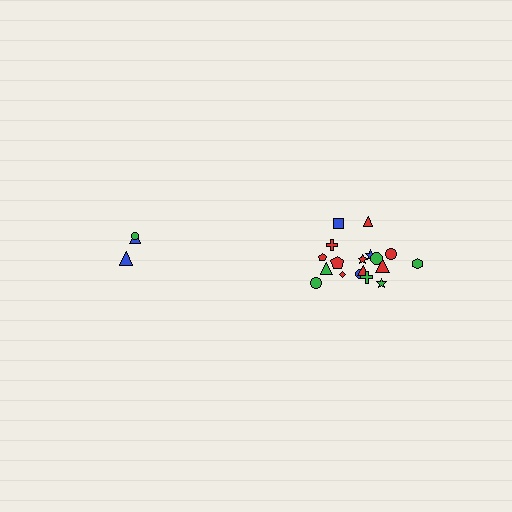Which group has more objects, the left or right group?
The right group.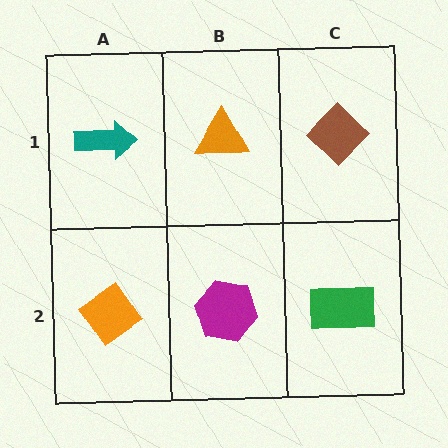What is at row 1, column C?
A brown diamond.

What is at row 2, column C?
A green rectangle.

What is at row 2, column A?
An orange diamond.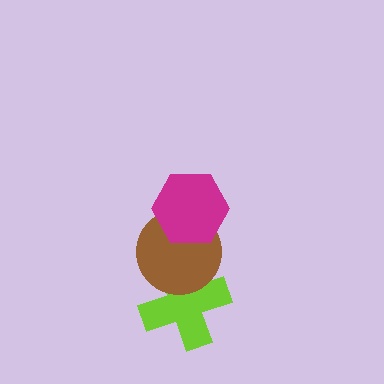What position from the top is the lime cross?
The lime cross is 3rd from the top.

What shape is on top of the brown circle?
The magenta hexagon is on top of the brown circle.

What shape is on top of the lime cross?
The brown circle is on top of the lime cross.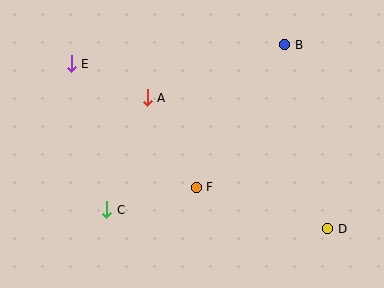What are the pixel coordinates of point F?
Point F is at (196, 187).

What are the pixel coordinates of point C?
Point C is at (107, 210).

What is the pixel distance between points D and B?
The distance between D and B is 189 pixels.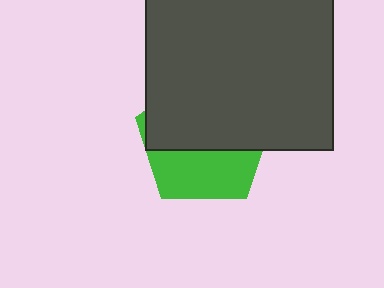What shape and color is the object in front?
The object in front is a dark gray square.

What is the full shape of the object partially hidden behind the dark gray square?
The partially hidden object is a green pentagon.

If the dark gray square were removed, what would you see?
You would see the complete green pentagon.